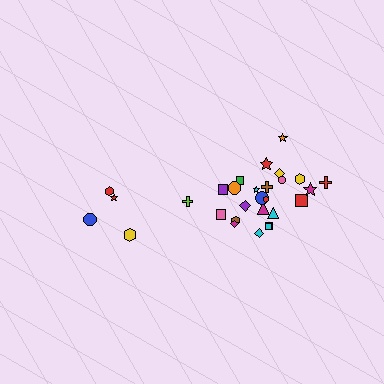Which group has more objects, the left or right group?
The right group.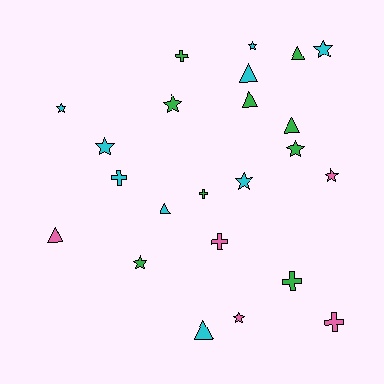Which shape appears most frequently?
Star, with 10 objects.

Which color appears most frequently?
Green, with 9 objects.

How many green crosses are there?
There are 3 green crosses.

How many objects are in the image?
There are 23 objects.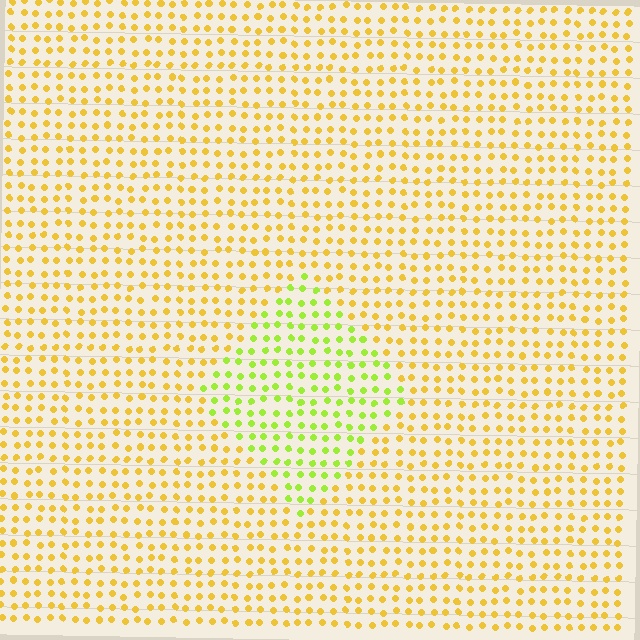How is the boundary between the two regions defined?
The boundary is defined purely by a slight shift in hue (about 40 degrees). Spacing, size, and orientation are identical on both sides.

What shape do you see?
I see a diamond.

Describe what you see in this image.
The image is filled with small yellow elements in a uniform arrangement. A diamond-shaped region is visible where the elements are tinted to a slightly different hue, forming a subtle color boundary.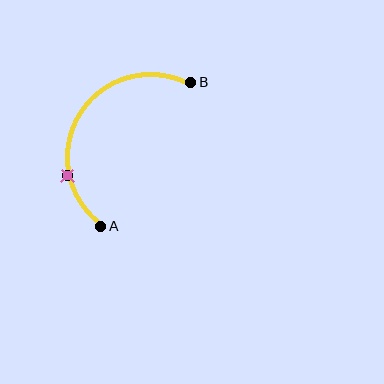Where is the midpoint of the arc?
The arc midpoint is the point on the curve farthest from the straight line joining A and B. It sits to the left of that line.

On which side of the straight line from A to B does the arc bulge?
The arc bulges to the left of the straight line connecting A and B.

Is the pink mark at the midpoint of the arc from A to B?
No. The pink mark lies on the arc but is closer to endpoint A. The arc midpoint would be at the point on the curve equidistant along the arc from both A and B.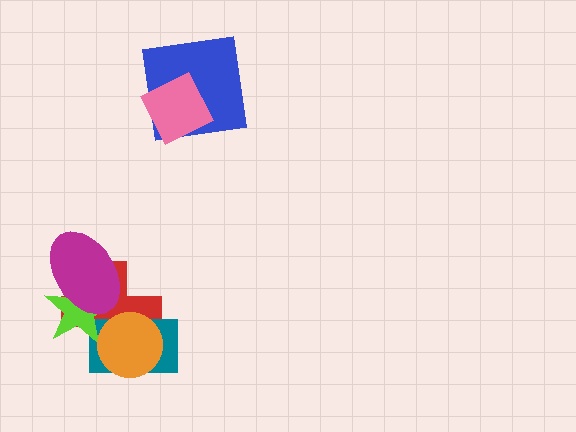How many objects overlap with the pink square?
1 object overlaps with the pink square.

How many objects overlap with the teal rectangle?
3 objects overlap with the teal rectangle.